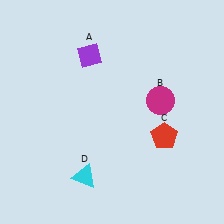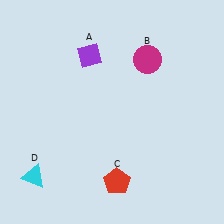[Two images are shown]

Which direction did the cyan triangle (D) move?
The cyan triangle (D) moved left.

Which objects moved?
The objects that moved are: the magenta circle (B), the red pentagon (C), the cyan triangle (D).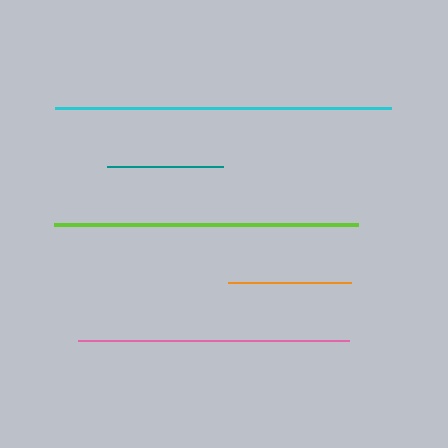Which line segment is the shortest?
The teal line is the shortest at approximately 117 pixels.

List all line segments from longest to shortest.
From longest to shortest: cyan, lime, pink, orange, teal.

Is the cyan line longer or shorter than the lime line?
The cyan line is longer than the lime line.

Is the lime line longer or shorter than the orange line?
The lime line is longer than the orange line.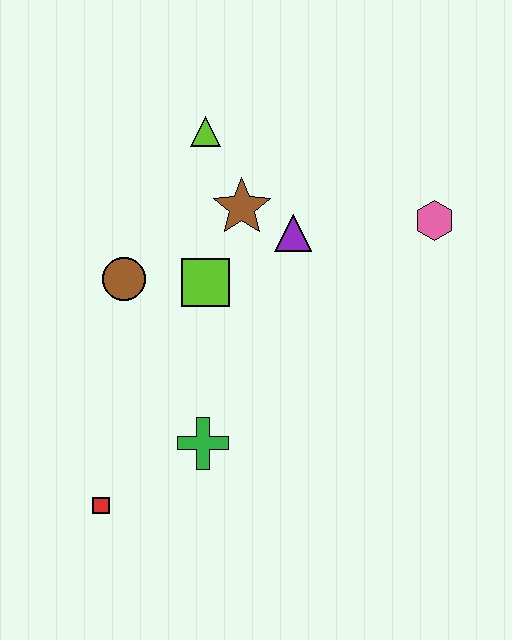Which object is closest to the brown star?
The purple triangle is closest to the brown star.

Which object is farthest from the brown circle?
The pink hexagon is farthest from the brown circle.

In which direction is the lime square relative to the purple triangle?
The lime square is to the left of the purple triangle.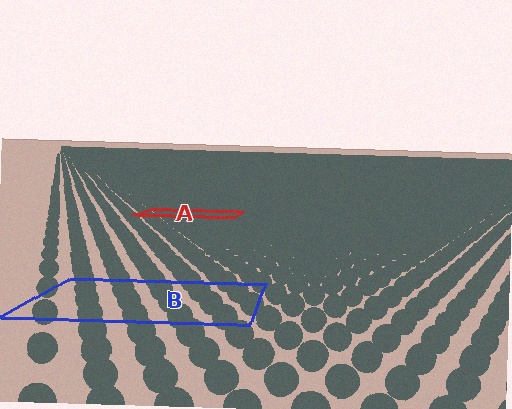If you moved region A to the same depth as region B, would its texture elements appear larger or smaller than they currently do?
They would appear larger. At a closer depth, the same texture elements are projected at a bigger on-screen size.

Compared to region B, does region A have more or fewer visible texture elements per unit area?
Region A has more texture elements per unit area — they are packed more densely because it is farther away.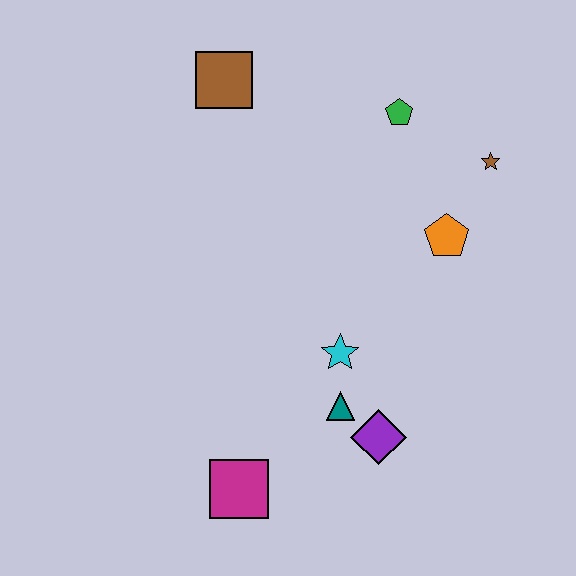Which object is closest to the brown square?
The green pentagon is closest to the brown square.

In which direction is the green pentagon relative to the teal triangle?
The green pentagon is above the teal triangle.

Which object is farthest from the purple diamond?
The brown square is farthest from the purple diamond.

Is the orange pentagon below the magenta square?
No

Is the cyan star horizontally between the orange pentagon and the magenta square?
Yes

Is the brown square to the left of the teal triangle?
Yes